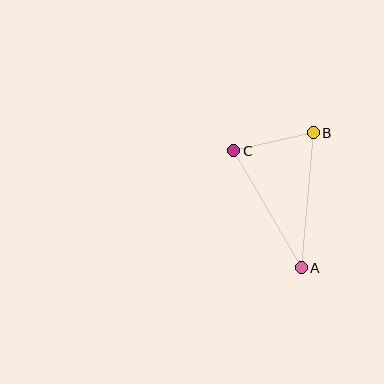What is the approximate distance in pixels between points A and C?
The distance between A and C is approximately 135 pixels.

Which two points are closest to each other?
Points B and C are closest to each other.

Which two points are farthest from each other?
Points A and B are farthest from each other.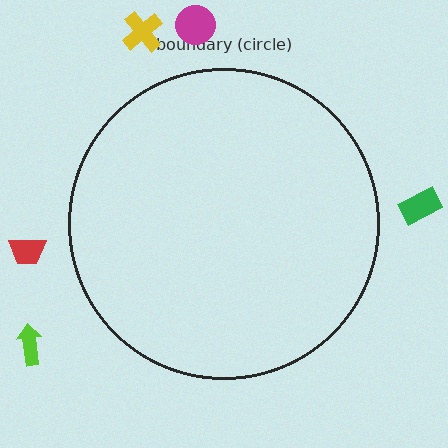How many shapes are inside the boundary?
0 inside, 5 outside.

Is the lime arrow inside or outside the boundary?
Outside.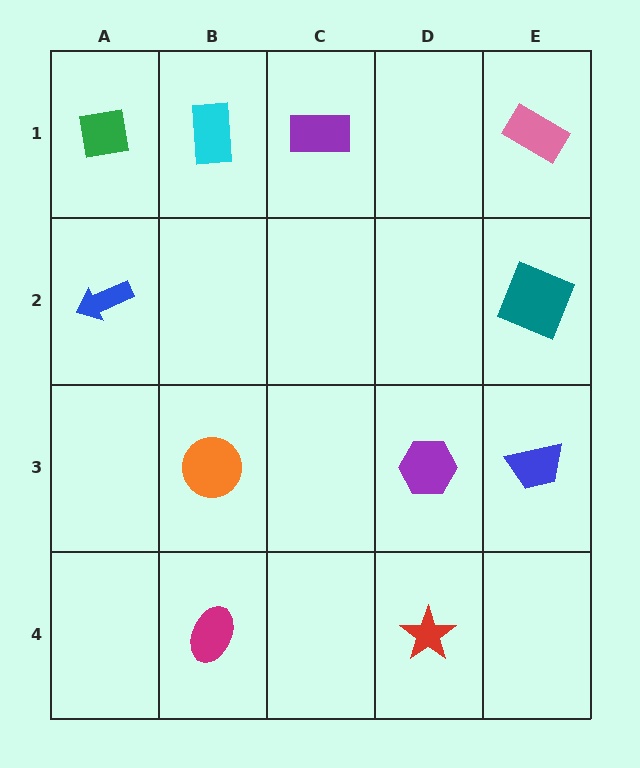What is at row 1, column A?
A green square.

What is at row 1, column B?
A cyan rectangle.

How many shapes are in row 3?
3 shapes.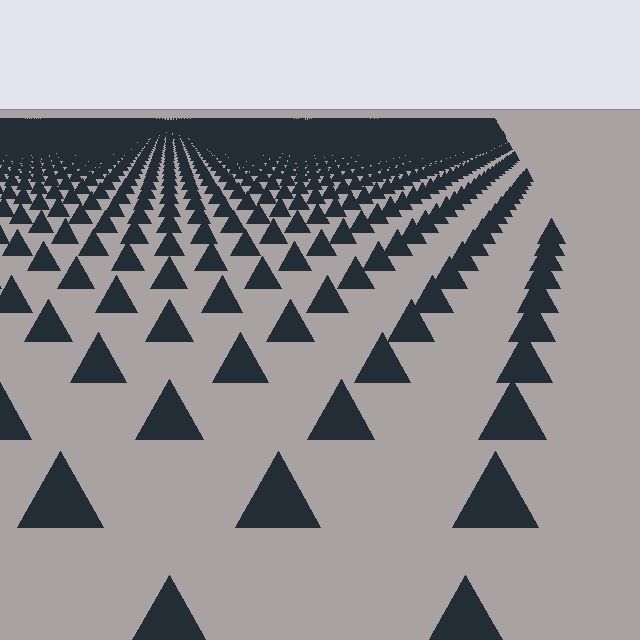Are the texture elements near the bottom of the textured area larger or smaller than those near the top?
Larger. Near the bottom, elements are closer to the viewer and appear at a bigger on-screen size.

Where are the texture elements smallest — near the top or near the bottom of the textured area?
Near the top.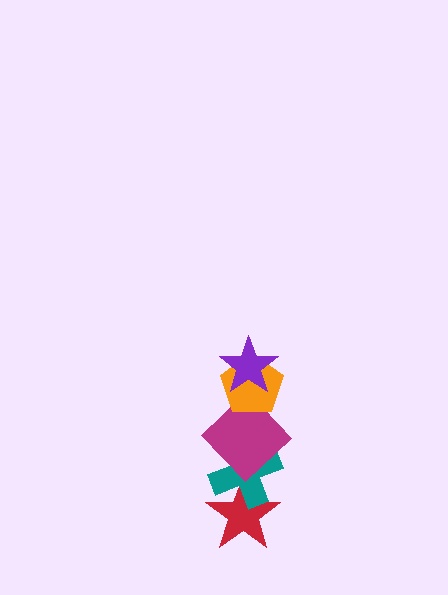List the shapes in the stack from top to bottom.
From top to bottom: the purple star, the orange pentagon, the magenta diamond, the teal cross, the red star.